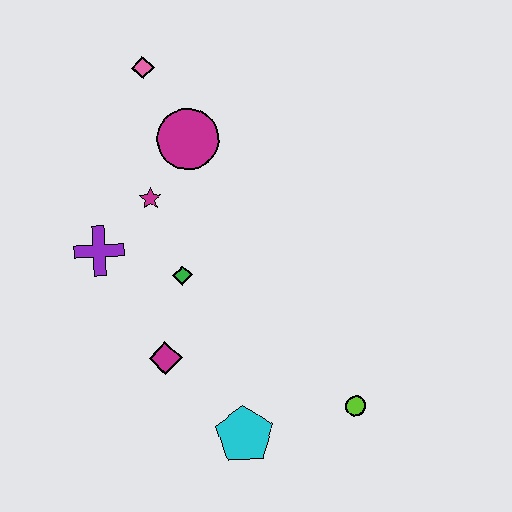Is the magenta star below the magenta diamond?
No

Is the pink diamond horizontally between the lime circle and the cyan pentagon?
No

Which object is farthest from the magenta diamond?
The pink diamond is farthest from the magenta diamond.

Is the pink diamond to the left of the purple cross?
No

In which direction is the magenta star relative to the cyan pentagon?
The magenta star is above the cyan pentagon.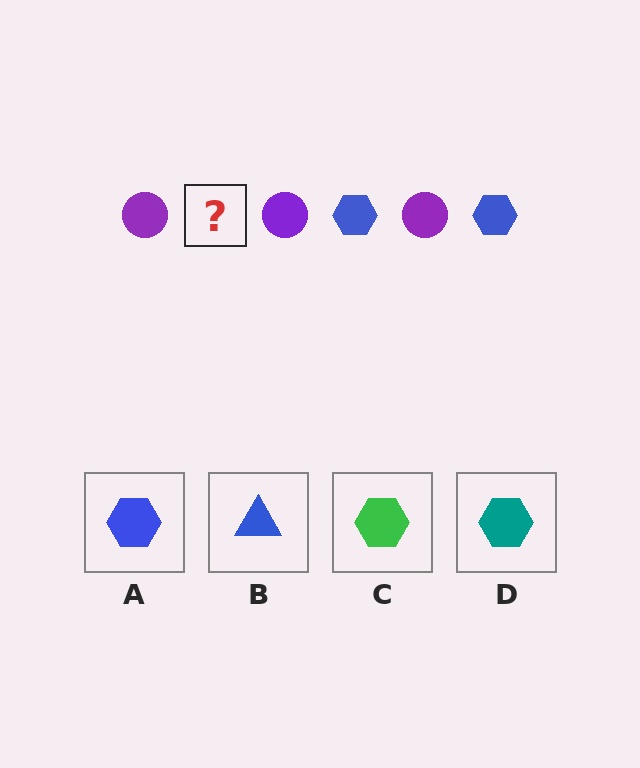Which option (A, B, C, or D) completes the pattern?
A.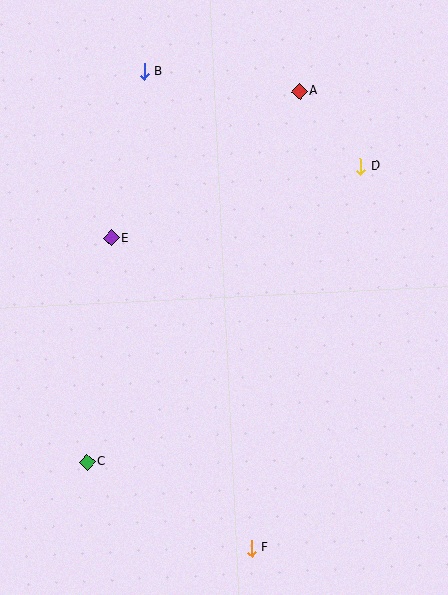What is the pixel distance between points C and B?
The distance between C and B is 395 pixels.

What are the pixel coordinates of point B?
Point B is at (144, 71).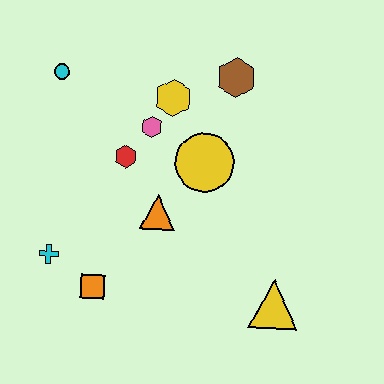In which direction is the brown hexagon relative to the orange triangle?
The brown hexagon is above the orange triangle.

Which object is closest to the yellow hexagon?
The pink hexagon is closest to the yellow hexagon.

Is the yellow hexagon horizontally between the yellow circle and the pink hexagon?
Yes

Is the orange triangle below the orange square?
No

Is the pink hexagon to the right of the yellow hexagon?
No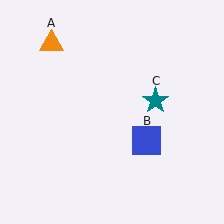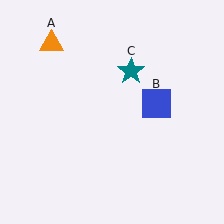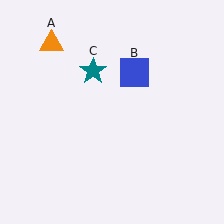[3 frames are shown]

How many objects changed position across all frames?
2 objects changed position: blue square (object B), teal star (object C).